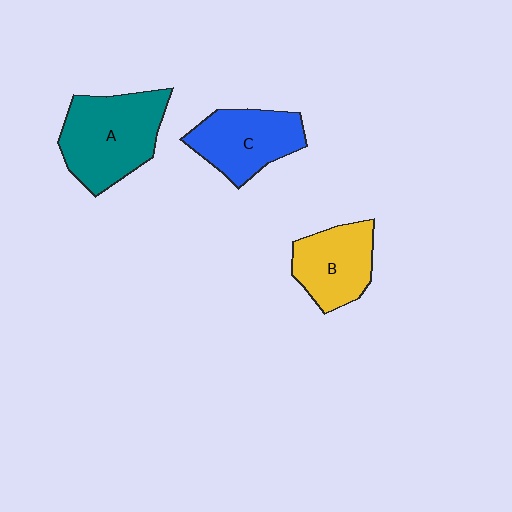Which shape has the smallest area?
Shape B (yellow).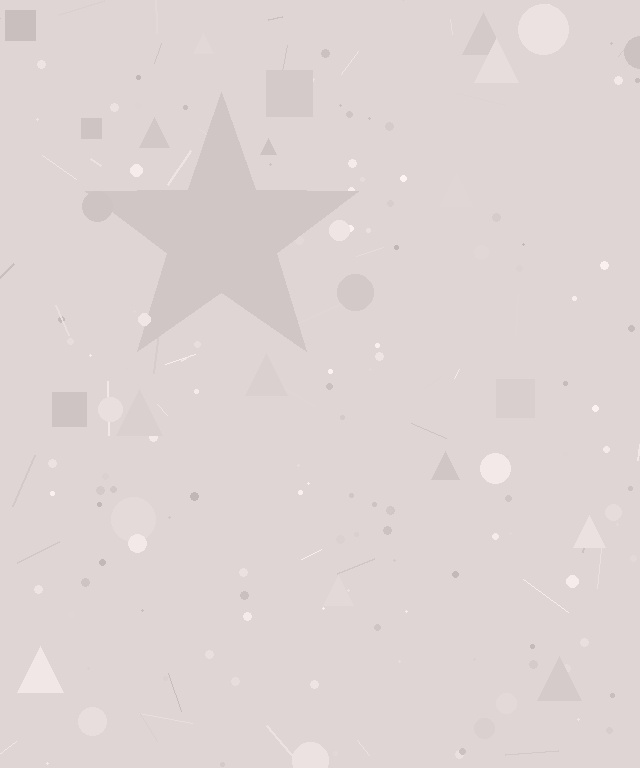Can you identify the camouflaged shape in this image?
The camouflaged shape is a star.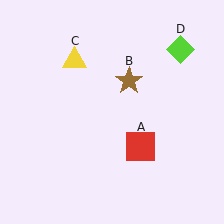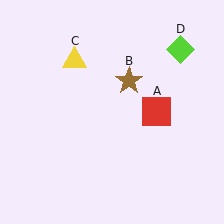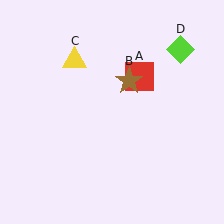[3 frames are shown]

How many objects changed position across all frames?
1 object changed position: red square (object A).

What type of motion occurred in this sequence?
The red square (object A) rotated counterclockwise around the center of the scene.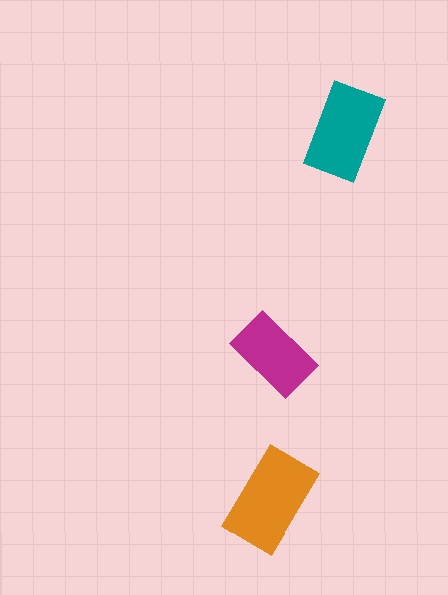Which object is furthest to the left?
The orange rectangle is leftmost.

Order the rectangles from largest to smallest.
the orange one, the teal one, the magenta one.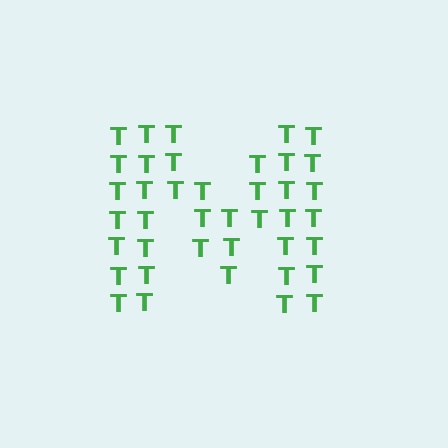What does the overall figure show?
The overall figure shows the letter M.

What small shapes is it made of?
It is made of small letter T's.